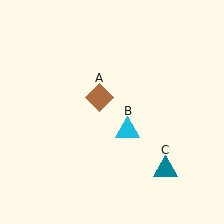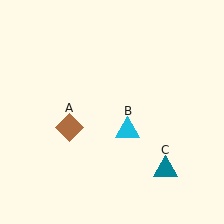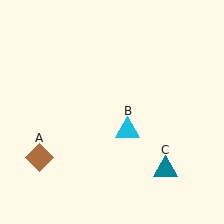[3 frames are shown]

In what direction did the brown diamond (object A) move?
The brown diamond (object A) moved down and to the left.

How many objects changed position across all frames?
1 object changed position: brown diamond (object A).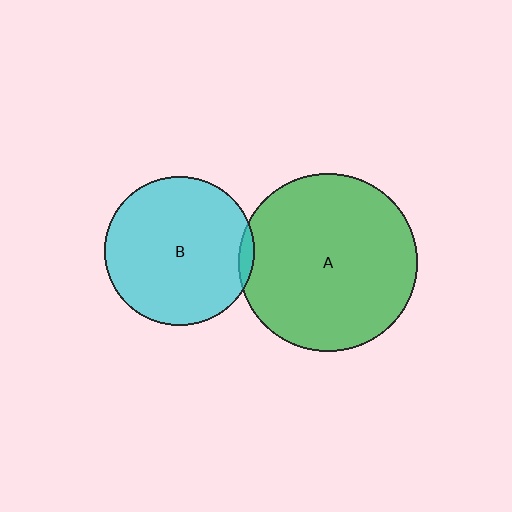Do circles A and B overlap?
Yes.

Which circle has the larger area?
Circle A (green).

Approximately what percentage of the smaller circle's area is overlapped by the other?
Approximately 5%.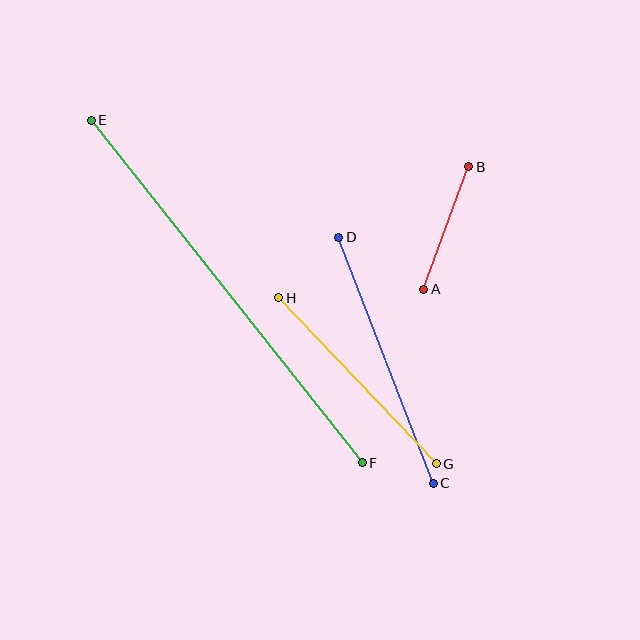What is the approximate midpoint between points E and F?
The midpoint is at approximately (227, 292) pixels.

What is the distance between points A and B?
The distance is approximately 131 pixels.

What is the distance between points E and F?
The distance is approximately 437 pixels.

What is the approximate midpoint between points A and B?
The midpoint is at approximately (446, 228) pixels.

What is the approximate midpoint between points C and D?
The midpoint is at approximately (386, 360) pixels.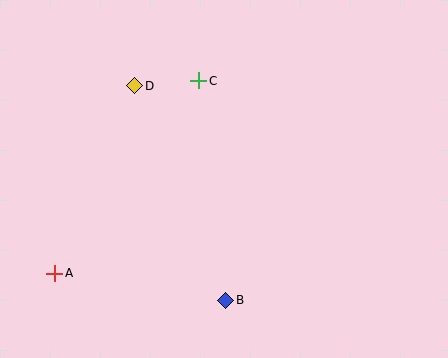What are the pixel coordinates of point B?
Point B is at (226, 300).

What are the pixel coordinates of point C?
Point C is at (199, 81).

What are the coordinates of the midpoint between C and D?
The midpoint between C and D is at (167, 83).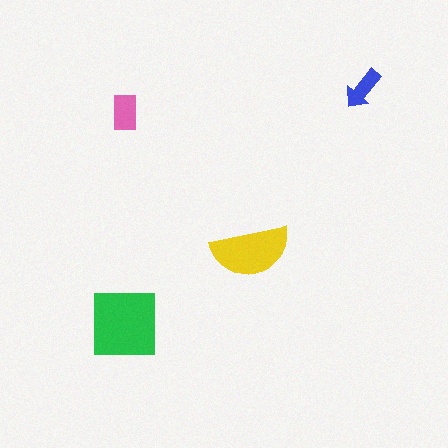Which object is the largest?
The green square.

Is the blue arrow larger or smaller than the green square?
Smaller.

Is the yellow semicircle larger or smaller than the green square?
Smaller.